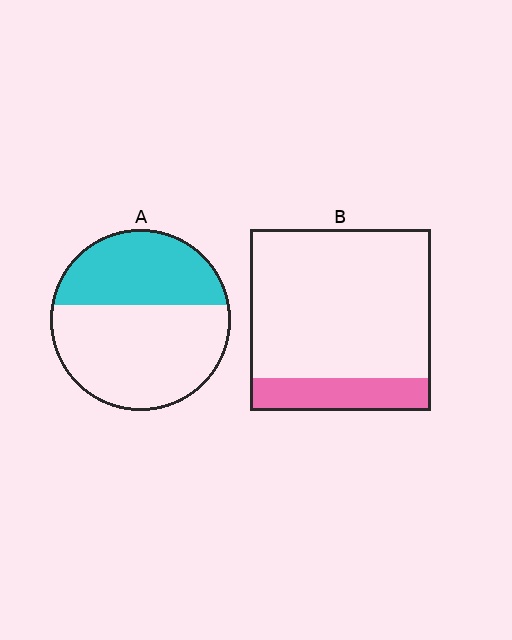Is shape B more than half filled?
No.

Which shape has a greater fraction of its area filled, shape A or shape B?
Shape A.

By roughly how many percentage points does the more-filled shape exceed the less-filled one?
By roughly 20 percentage points (A over B).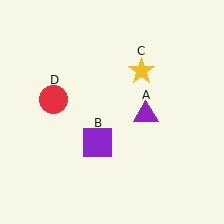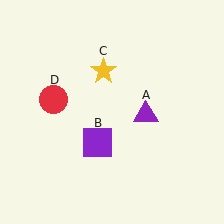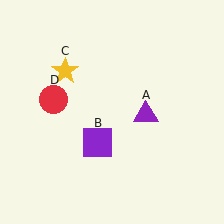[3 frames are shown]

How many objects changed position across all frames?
1 object changed position: yellow star (object C).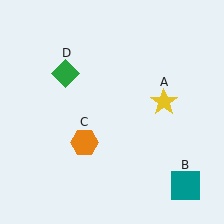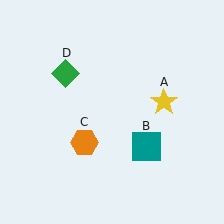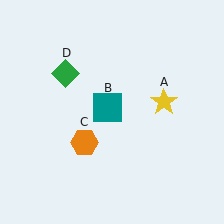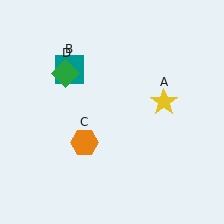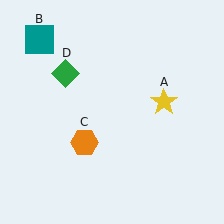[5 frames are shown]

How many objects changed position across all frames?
1 object changed position: teal square (object B).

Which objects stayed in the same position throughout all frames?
Yellow star (object A) and orange hexagon (object C) and green diamond (object D) remained stationary.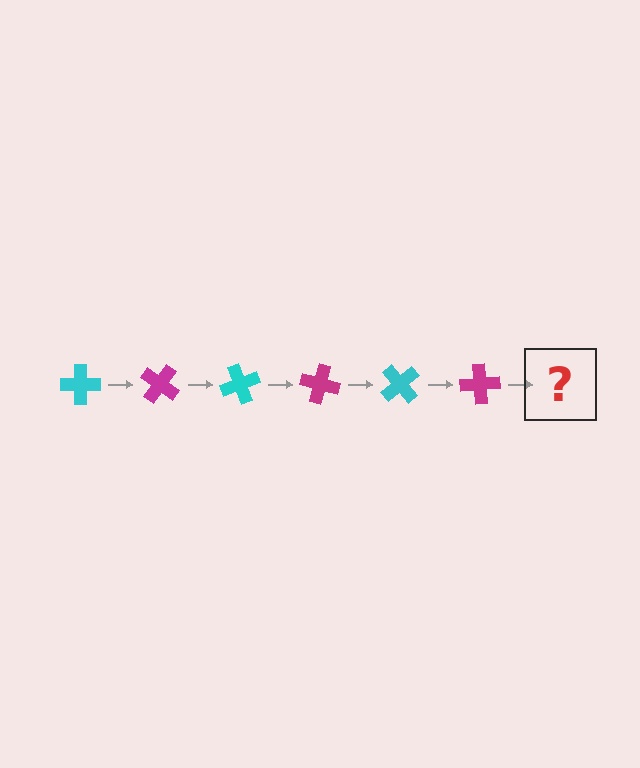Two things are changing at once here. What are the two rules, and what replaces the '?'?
The two rules are that it rotates 35 degrees each step and the color cycles through cyan and magenta. The '?' should be a cyan cross, rotated 210 degrees from the start.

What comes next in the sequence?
The next element should be a cyan cross, rotated 210 degrees from the start.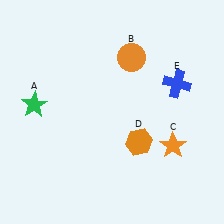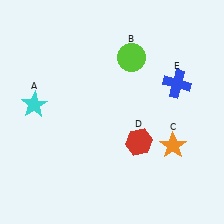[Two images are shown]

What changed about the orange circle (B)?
In Image 1, B is orange. In Image 2, it changed to lime.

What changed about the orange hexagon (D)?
In Image 1, D is orange. In Image 2, it changed to red.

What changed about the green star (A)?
In Image 1, A is green. In Image 2, it changed to cyan.